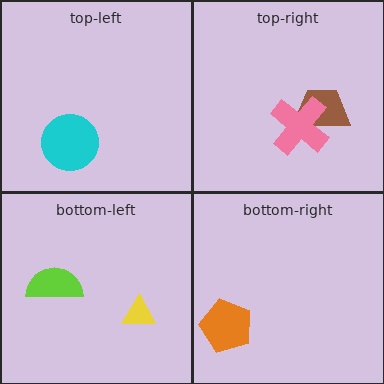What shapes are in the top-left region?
The cyan circle.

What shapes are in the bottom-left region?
The yellow triangle, the lime semicircle.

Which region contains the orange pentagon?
The bottom-right region.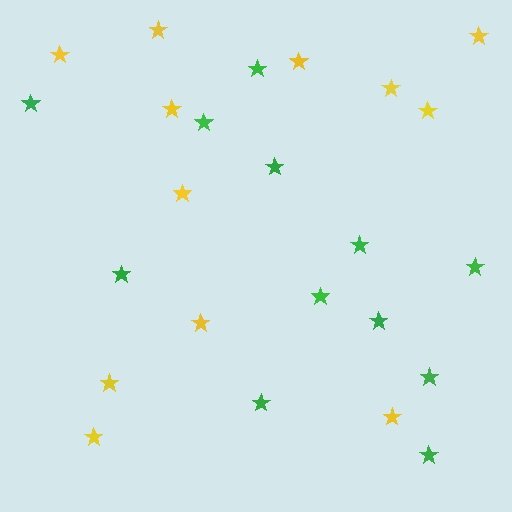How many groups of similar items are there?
There are 2 groups: one group of yellow stars (12) and one group of green stars (12).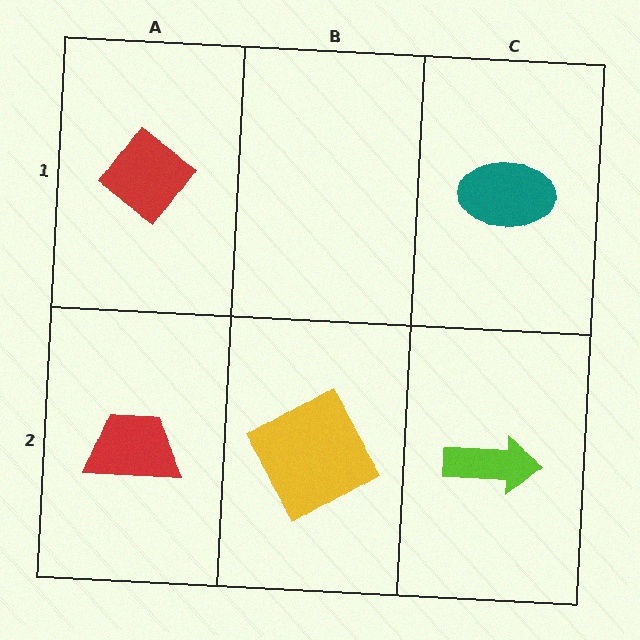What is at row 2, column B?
A yellow diamond.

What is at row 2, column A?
A red trapezoid.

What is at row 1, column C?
A teal ellipse.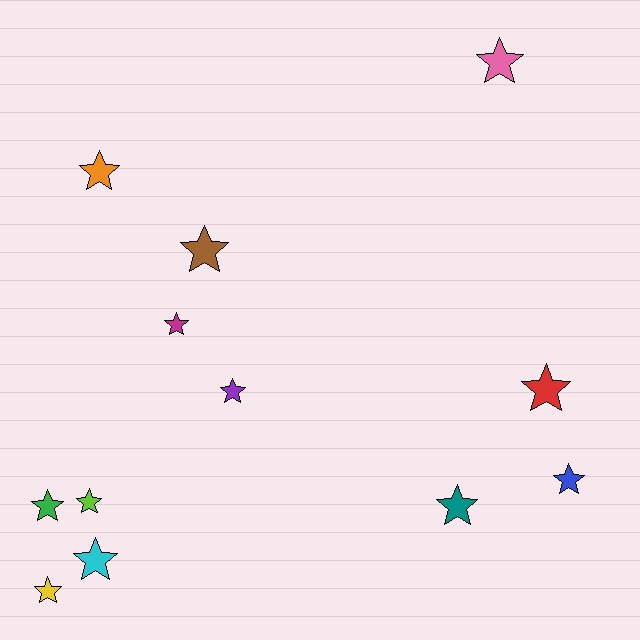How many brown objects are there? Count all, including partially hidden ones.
There is 1 brown object.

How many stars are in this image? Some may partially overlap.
There are 12 stars.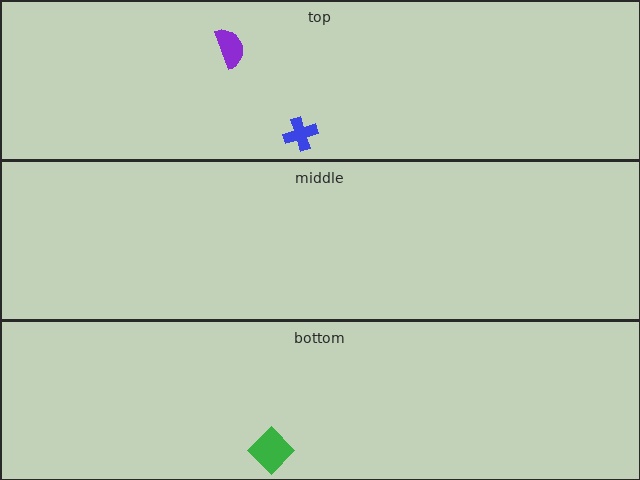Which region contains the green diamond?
The bottom region.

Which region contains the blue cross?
The top region.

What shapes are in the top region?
The purple semicircle, the blue cross.